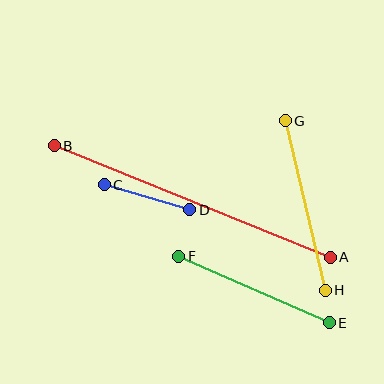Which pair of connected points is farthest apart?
Points A and B are farthest apart.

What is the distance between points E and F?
The distance is approximately 165 pixels.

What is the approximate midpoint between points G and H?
The midpoint is at approximately (305, 206) pixels.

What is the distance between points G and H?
The distance is approximately 174 pixels.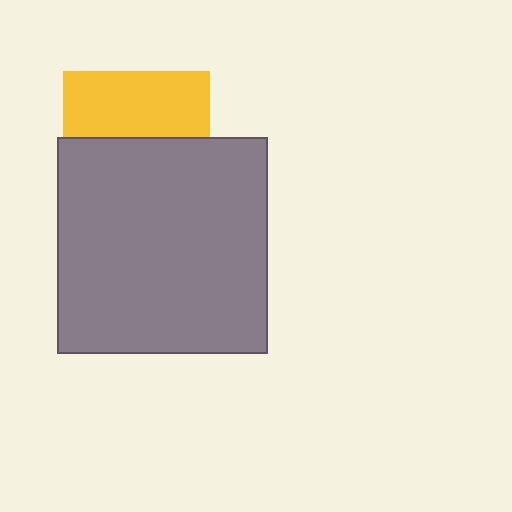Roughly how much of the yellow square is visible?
A small part of it is visible (roughly 45%).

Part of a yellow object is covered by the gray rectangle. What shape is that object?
It is a square.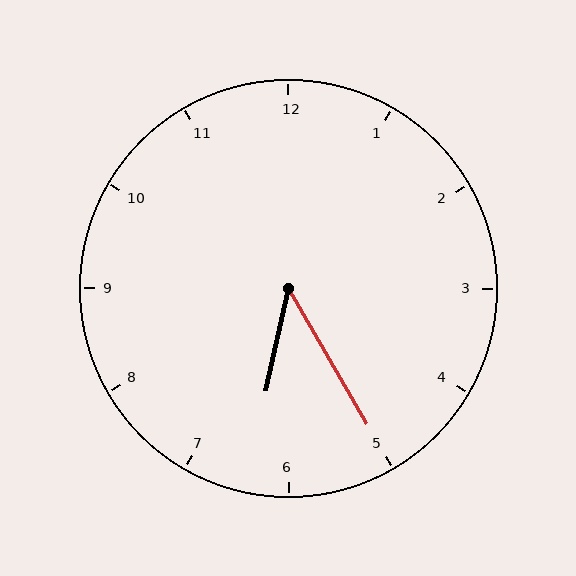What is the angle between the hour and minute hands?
Approximately 42 degrees.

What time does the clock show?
6:25.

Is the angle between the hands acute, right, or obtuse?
It is acute.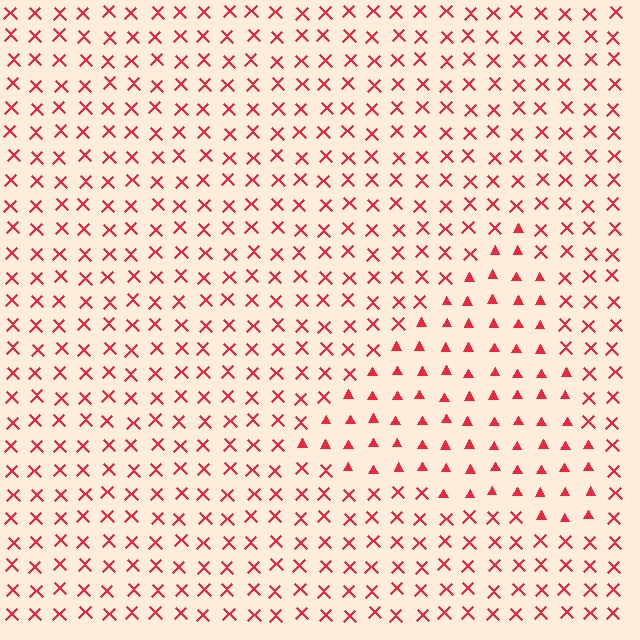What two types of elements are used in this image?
The image uses triangles inside the triangle region and X marks outside it.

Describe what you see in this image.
The image is filled with small red elements arranged in a uniform grid. A triangle-shaped region contains triangles, while the surrounding area contains X marks. The boundary is defined purely by the change in element shape.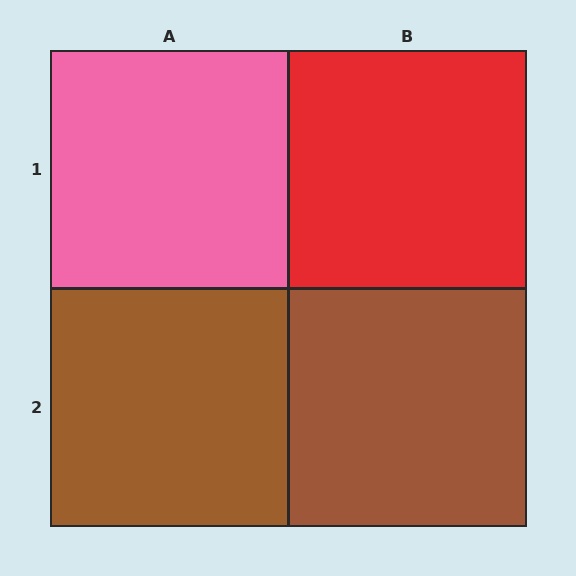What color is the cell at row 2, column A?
Brown.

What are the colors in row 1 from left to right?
Pink, red.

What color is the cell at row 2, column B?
Brown.